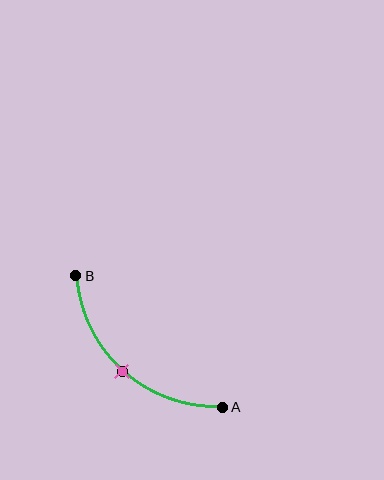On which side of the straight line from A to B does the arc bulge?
The arc bulges below and to the left of the straight line connecting A and B.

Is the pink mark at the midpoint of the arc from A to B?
Yes. The pink mark lies on the arc at equal arc-length from both A and B — it is the arc midpoint.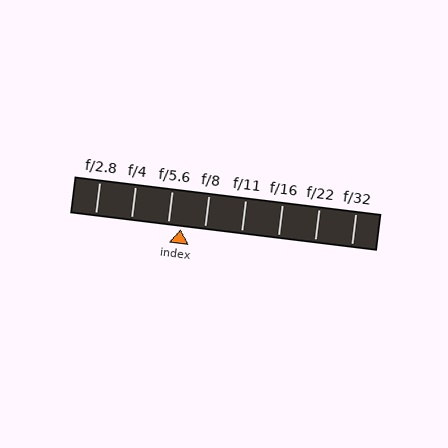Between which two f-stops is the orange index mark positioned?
The index mark is between f/5.6 and f/8.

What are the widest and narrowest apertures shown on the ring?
The widest aperture shown is f/2.8 and the narrowest is f/32.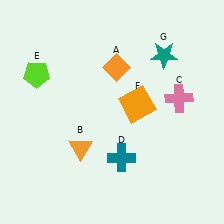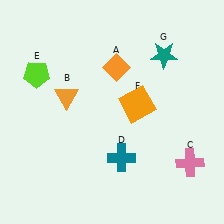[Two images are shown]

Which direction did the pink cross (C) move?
The pink cross (C) moved down.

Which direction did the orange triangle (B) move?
The orange triangle (B) moved up.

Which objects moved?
The objects that moved are: the orange triangle (B), the pink cross (C).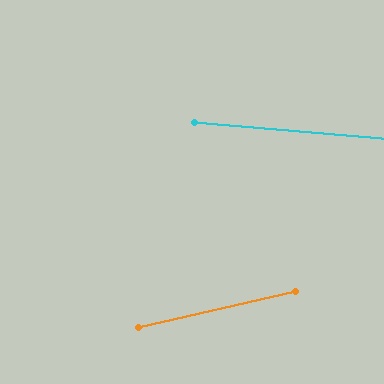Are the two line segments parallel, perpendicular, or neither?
Neither parallel nor perpendicular — they differ by about 18°.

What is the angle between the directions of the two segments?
Approximately 18 degrees.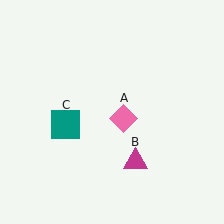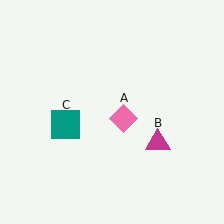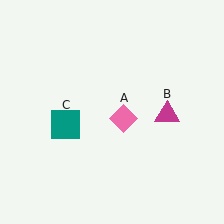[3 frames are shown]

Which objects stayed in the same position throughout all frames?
Pink diamond (object A) and teal square (object C) remained stationary.